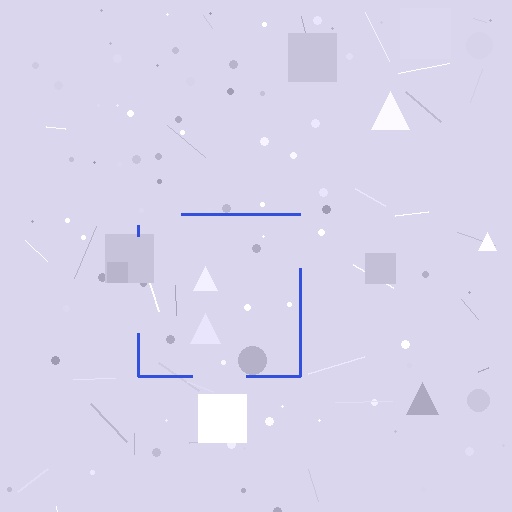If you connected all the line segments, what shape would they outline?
They would outline a square.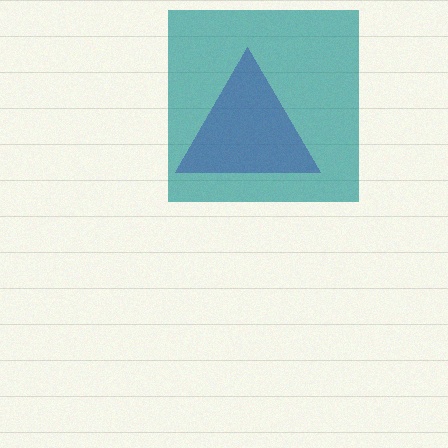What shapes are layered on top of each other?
The layered shapes are: a purple triangle, a teal square.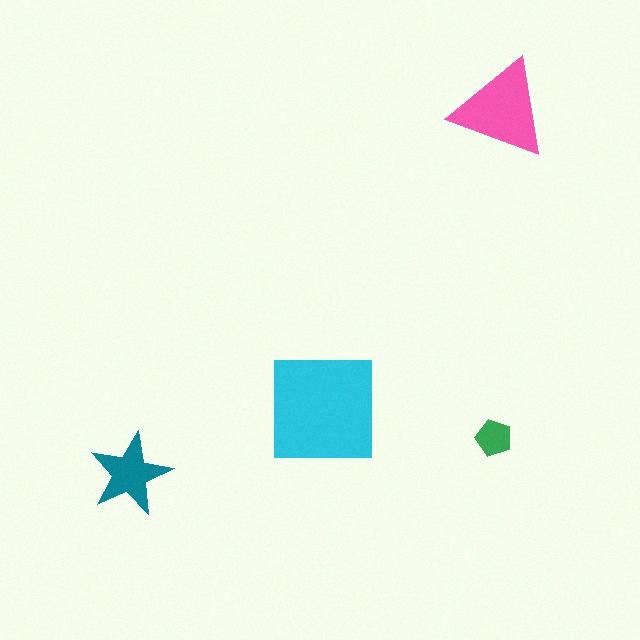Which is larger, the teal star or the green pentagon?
The teal star.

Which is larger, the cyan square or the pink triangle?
The cyan square.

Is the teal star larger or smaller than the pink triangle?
Smaller.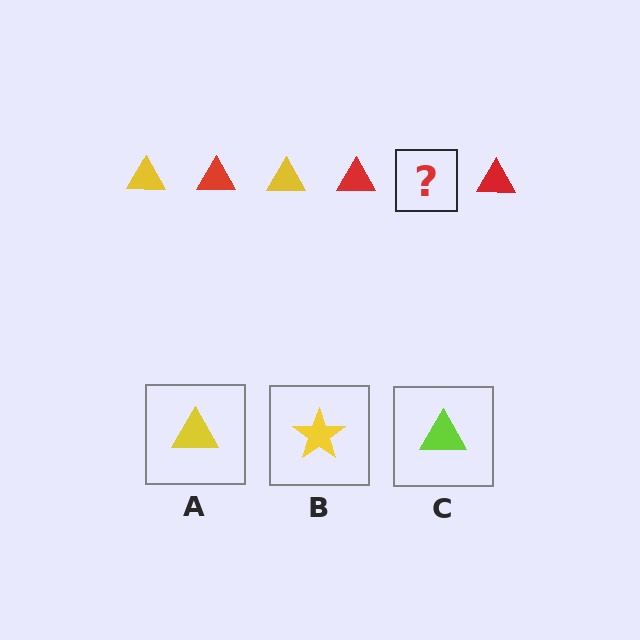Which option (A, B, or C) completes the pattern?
A.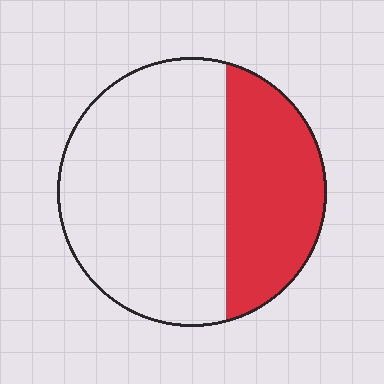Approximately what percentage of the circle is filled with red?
Approximately 35%.